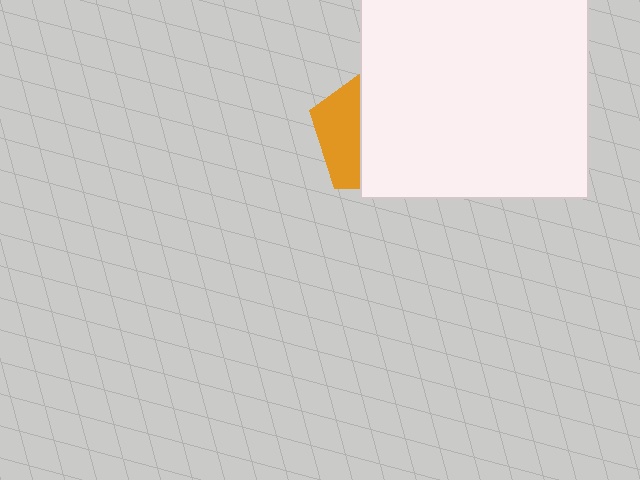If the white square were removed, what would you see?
You would see the complete orange pentagon.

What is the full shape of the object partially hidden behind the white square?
The partially hidden object is an orange pentagon.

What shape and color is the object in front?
The object in front is a white square.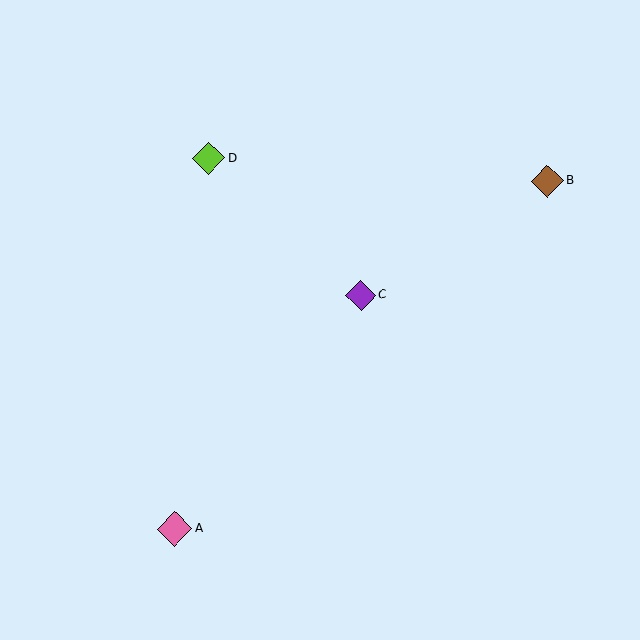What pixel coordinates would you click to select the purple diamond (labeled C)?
Click at (361, 295) to select the purple diamond C.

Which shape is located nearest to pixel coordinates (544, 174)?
The brown diamond (labeled B) at (547, 181) is nearest to that location.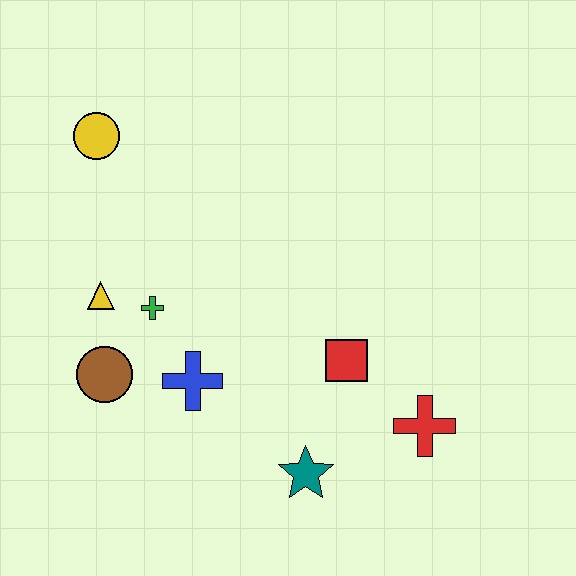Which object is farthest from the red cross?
The yellow circle is farthest from the red cross.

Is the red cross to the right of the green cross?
Yes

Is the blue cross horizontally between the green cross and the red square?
Yes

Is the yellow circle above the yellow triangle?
Yes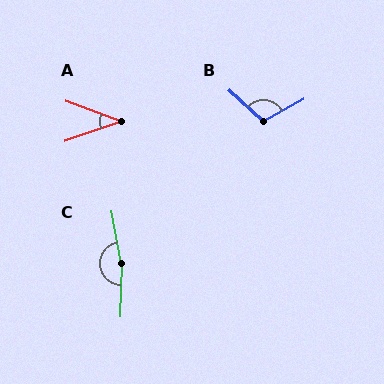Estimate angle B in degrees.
Approximately 108 degrees.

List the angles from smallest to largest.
A (39°), B (108°), C (168°).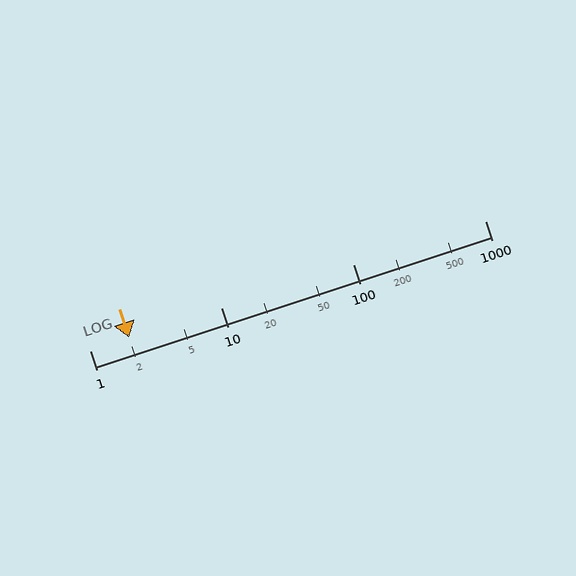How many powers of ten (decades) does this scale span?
The scale spans 3 decades, from 1 to 1000.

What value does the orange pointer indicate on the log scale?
The pointer indicates approximately 2.